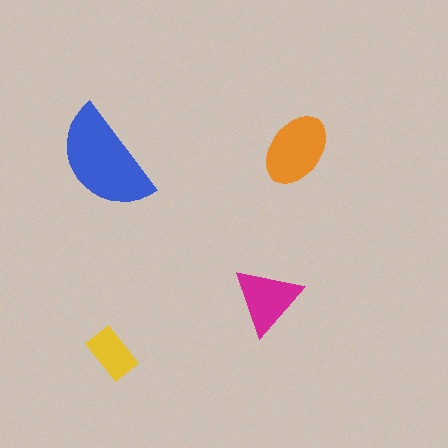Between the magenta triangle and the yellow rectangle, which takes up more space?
The magenta triangle.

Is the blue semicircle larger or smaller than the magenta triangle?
Larger.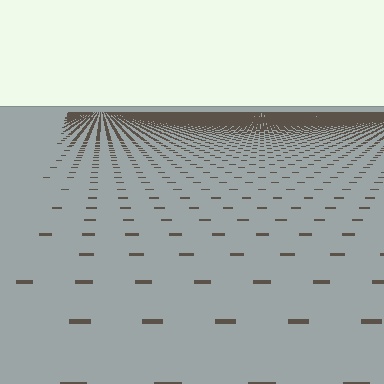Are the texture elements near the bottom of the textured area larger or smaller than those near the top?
Larger. Near the bottom, elements are closer to the viewer and appear at a bigger on-screen size.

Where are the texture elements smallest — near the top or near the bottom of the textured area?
Near the top.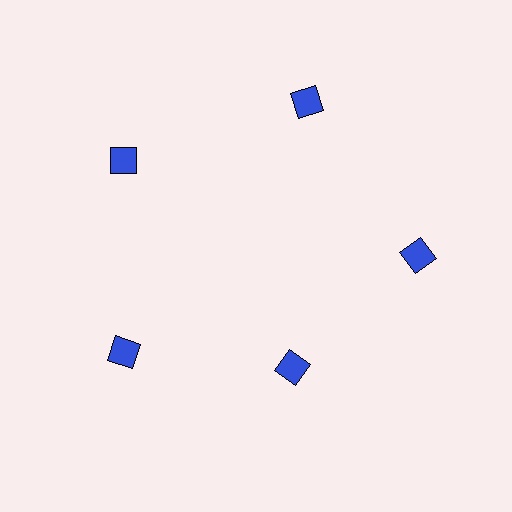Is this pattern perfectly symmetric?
No. The 5 blue diamonds are arranged in a ring, but one element near the 5 o'clock position is pulled inward toward the center, breaking the 5-fold rotational symmetry.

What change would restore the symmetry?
The symmetry would be restored by moving it outward, back onto the ring so that all 5 diamonds sit at equal angles and equal distance from the center.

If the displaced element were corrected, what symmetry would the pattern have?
It would have 5-fold rotational symmetry — the pattern would map onto itself every 72 degrees.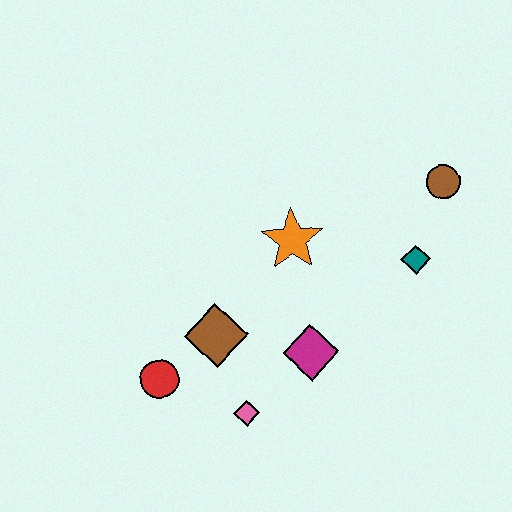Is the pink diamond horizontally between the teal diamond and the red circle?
Yes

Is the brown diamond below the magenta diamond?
No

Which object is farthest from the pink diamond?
The brown circle is farthest from the pink diamond.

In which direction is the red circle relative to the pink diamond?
The red circle is to the left of the pink diamond.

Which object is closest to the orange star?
The magenta diamond is closest to the orange star.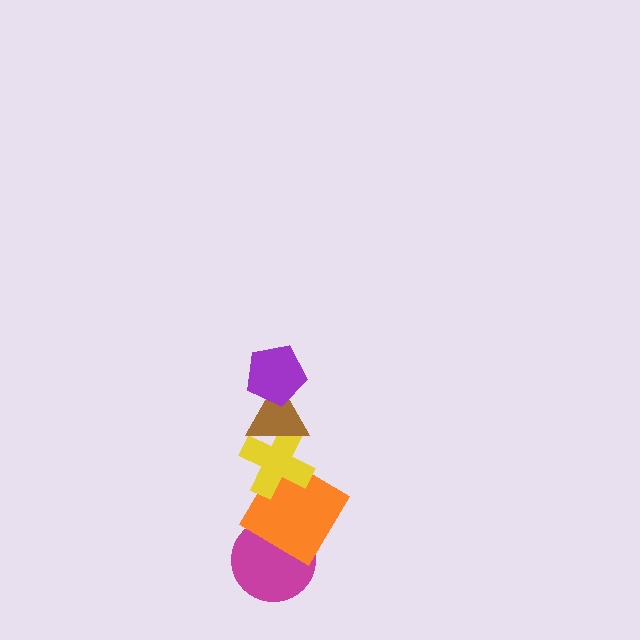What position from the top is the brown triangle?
The brown triangle is 2nd from the top.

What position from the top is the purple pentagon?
The purple pentagon is 1st from the top.